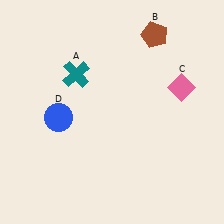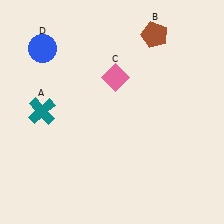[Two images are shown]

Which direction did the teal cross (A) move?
The teal cross (A) moved down.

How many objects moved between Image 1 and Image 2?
3 objects moved between the two images.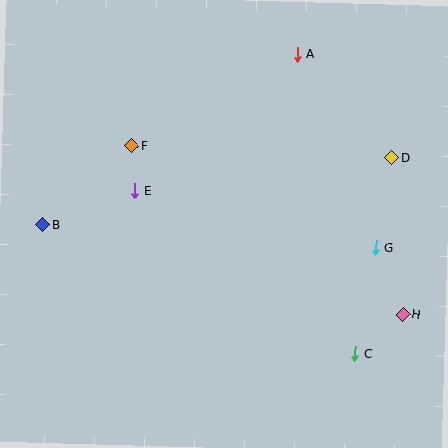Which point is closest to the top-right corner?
Point A is closest to the top-right corner.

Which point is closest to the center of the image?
Point E at (134, 191) is closest to the center.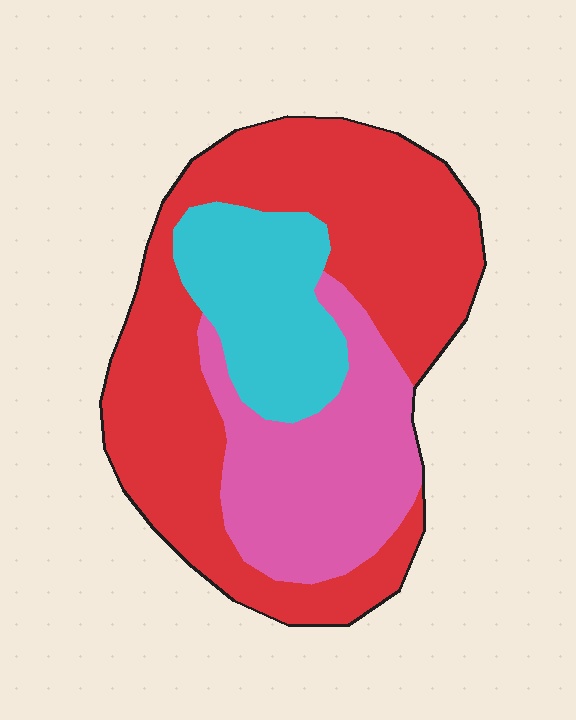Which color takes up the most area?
Red, at roughly 55%.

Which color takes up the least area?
Cyan, at roughly 20%.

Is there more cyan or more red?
Red.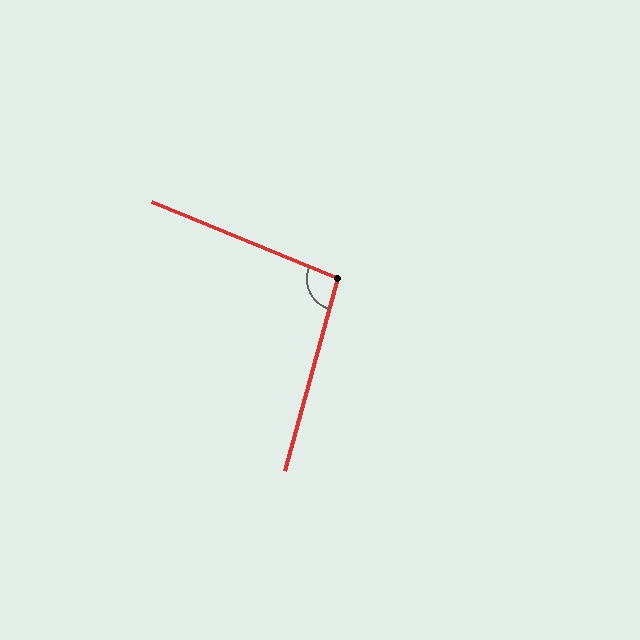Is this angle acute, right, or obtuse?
It is obtuse.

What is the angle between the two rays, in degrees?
Approximately 97 degrees.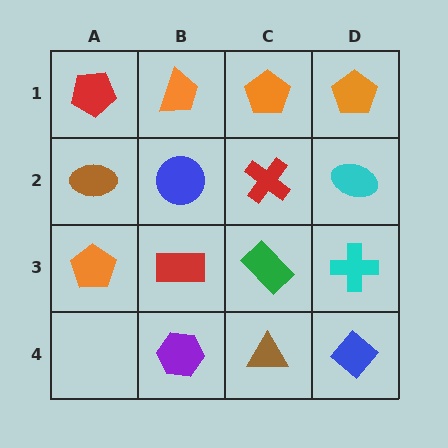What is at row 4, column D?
A blue diamond.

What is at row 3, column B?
A red rectangle.